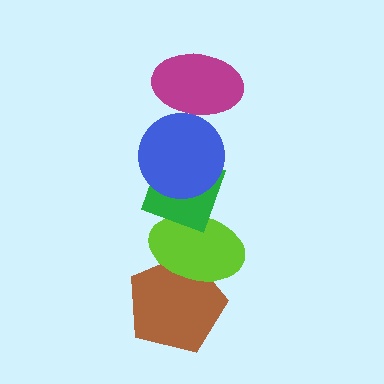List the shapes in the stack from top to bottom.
From top to bottom: the magenta ellipse, the blue circle, the green diamond, the lime ellipse, the brown pentagon.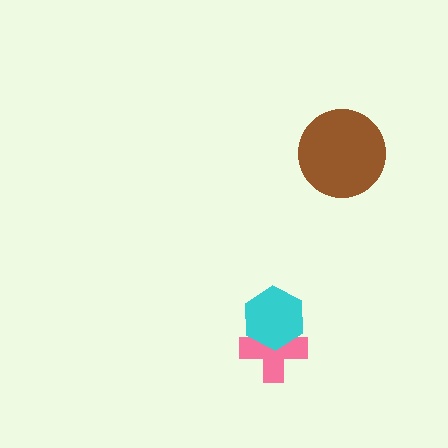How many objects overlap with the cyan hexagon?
1 object overlaps with the cyan hexagon.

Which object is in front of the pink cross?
The cyan hexagon is in front of the pink cross.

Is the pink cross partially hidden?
Yes, it is partially covered by another shape.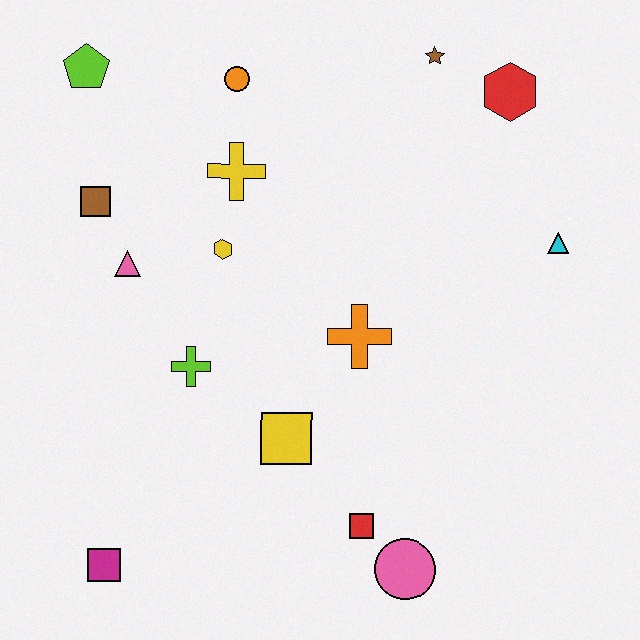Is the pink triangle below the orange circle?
Yes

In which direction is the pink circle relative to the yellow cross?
The pink circle is below the yellow cross.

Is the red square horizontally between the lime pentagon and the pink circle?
Yes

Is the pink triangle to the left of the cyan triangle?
Yes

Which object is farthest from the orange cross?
The lime pentagon is farthest from the orange cross.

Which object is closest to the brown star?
The red hexagon is closest to the brown star.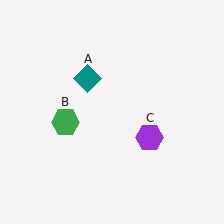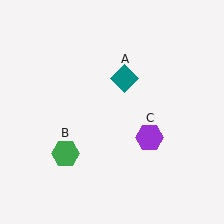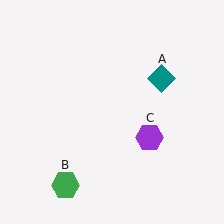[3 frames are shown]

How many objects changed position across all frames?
2 objects changed position: teal diamond (object A), green hexagon (object B).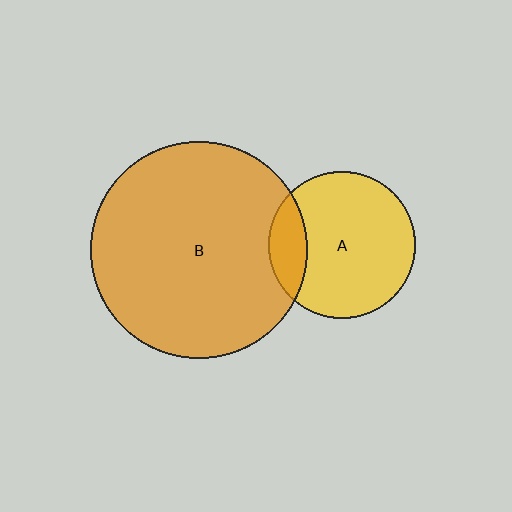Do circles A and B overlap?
Yes.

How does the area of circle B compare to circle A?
Approximately 2.2 times.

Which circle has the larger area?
Circle B (orange).